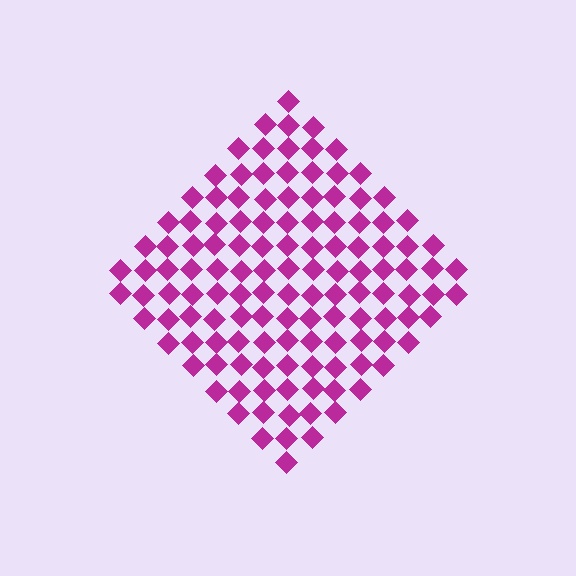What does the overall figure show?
The overall figure shows a diamond.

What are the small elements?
The small elements are diamonds.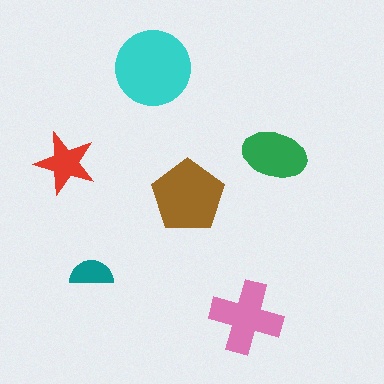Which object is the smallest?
The teal semicircle.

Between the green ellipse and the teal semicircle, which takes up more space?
The green ellipse.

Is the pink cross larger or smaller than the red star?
Larger.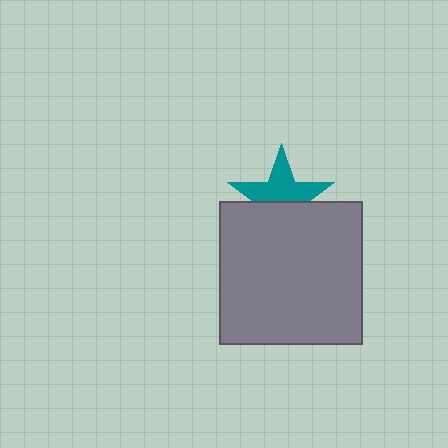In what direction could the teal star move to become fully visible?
The teal star could move up. That would shift it out from behind the gray square entirely.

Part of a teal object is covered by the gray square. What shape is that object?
It is a star.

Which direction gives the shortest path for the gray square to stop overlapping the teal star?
Moving down gives the shortest separation.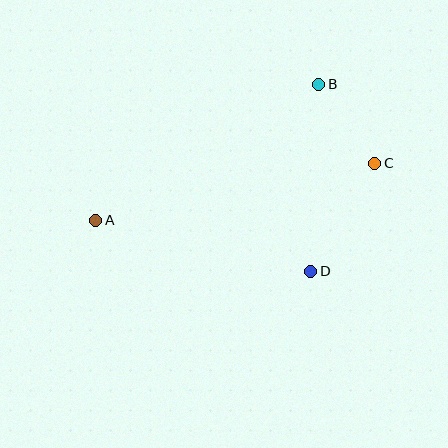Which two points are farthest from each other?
Points A and C are farthest from each other.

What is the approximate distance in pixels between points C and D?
The distance between C and D is approximately 125 pixels.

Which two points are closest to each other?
Points B and C are closest to each other.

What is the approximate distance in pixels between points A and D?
The distance between A and D is approximately 221 pixels.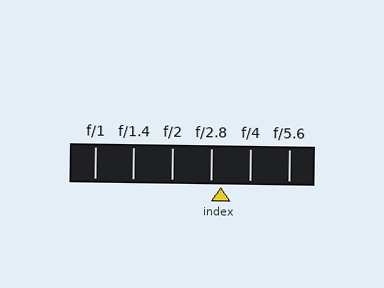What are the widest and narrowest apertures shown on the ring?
The widest aperture shown is f/1 and the narrowest is f/5.6.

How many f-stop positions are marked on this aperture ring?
There are 6 f-stop positions marked.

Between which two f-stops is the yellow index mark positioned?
The index mark is between f/2.8 and f/4.